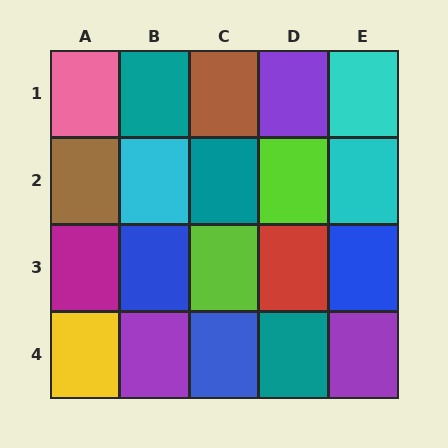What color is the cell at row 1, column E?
Cyan.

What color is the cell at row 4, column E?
Purple.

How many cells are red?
1 cell is red.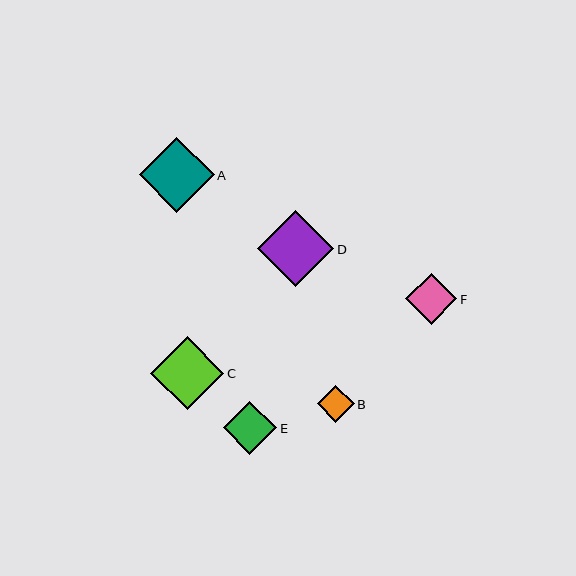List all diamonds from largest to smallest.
From largest to smallest: D, A, C, E, F, B.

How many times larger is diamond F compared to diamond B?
Diamond F is approximately 1.4 times the size of diamond B.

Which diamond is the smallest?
Diamond B is the smallest with a size of approximately 37 pixels.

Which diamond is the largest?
Diamond D is the largest with a size of approximately 76 pixels.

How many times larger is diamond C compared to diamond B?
Diamond C is approximately 2.0 times the size of diamond B.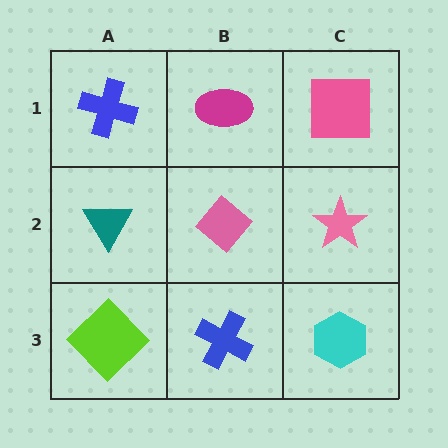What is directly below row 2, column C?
A cyan hexagon.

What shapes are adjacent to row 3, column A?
A teal triangle (row 2, column A), a blue cross (row 3, column B).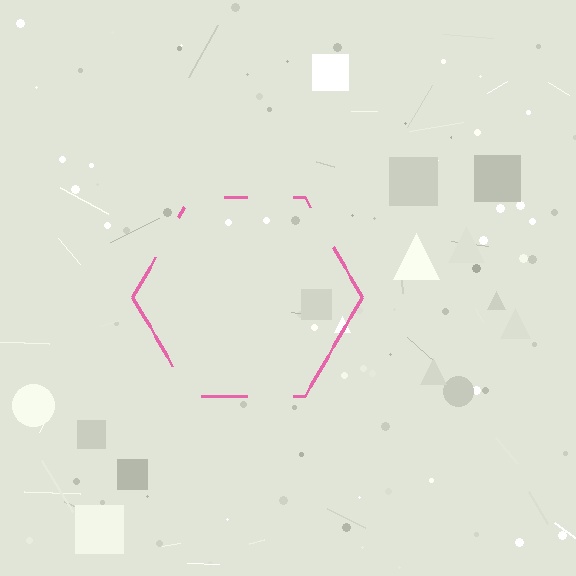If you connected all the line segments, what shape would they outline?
They would outline a hexagon.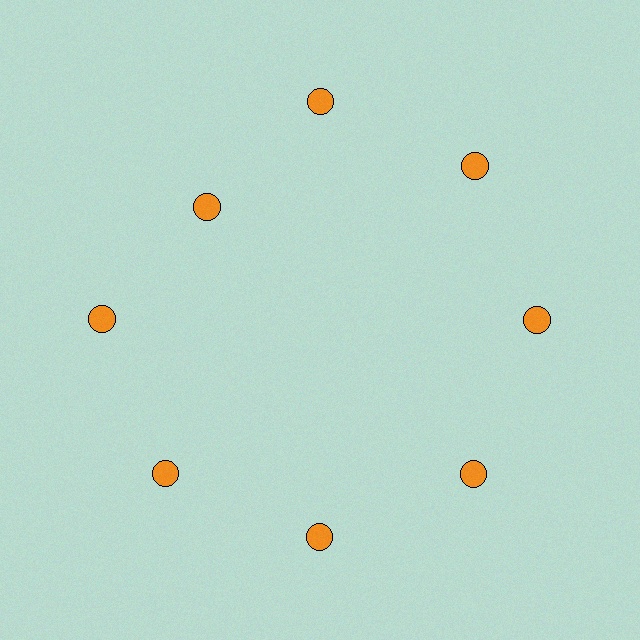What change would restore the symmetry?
The symmetry would be restored by moving it outward, back onto the ring so that all 8 circles sit at equal angles and equal distance from the center.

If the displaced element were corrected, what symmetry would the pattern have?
It would have 8-fold rotational symmetry — the pattern would map onto itself every 45 degrees.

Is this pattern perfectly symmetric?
No. The 8 orange circles are arranged in a ring, but one element near the 10 o'clock position is pulled inward toward the center, breaking the 8-fold rotational symmetry.